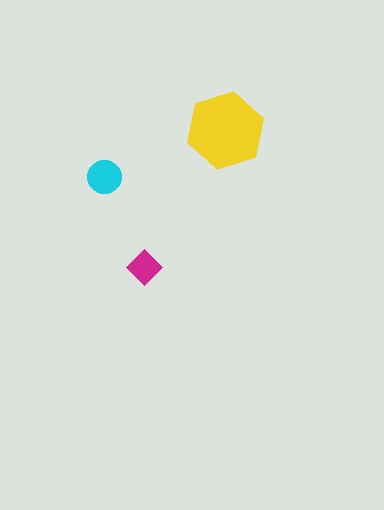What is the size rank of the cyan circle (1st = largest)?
2nd.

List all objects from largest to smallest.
The yellow hexagon, the cyan circle, the magenta diamond.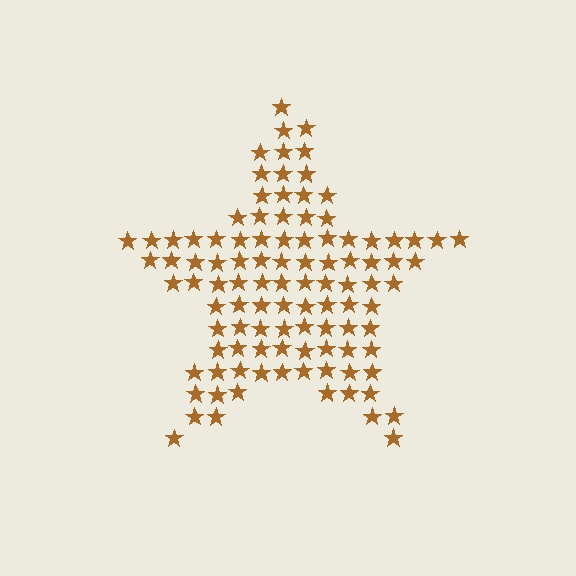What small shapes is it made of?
It is made of small stars.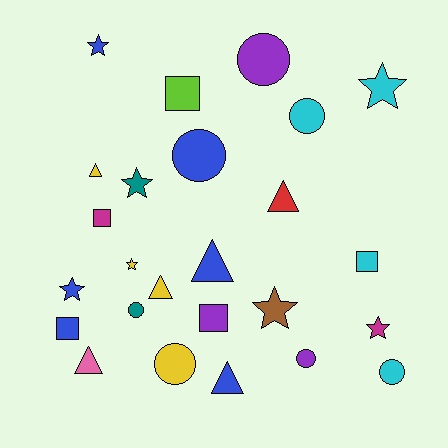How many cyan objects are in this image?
There are 4 cyan objects.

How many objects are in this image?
There are 25 objects.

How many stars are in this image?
There are 7 stars.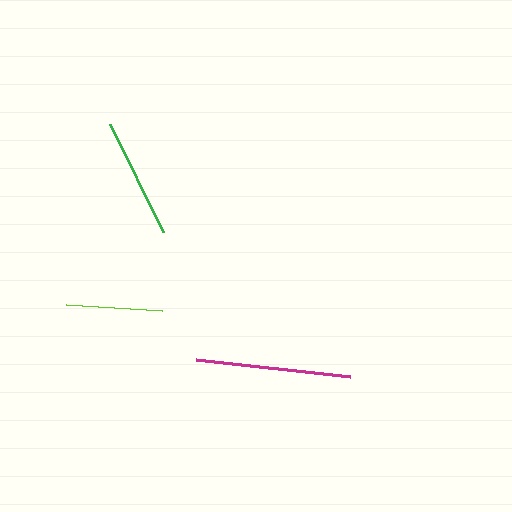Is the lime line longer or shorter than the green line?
The green line is longer than the lime line.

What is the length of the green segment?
The green segment is approximately 121 pixels long.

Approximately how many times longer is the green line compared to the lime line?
The green line is approximately 1.2 times the length of the lime line.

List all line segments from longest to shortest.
From longest to shortest: magenta, green, lime.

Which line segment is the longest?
The magenta line is the longest at approximately 154 pixels.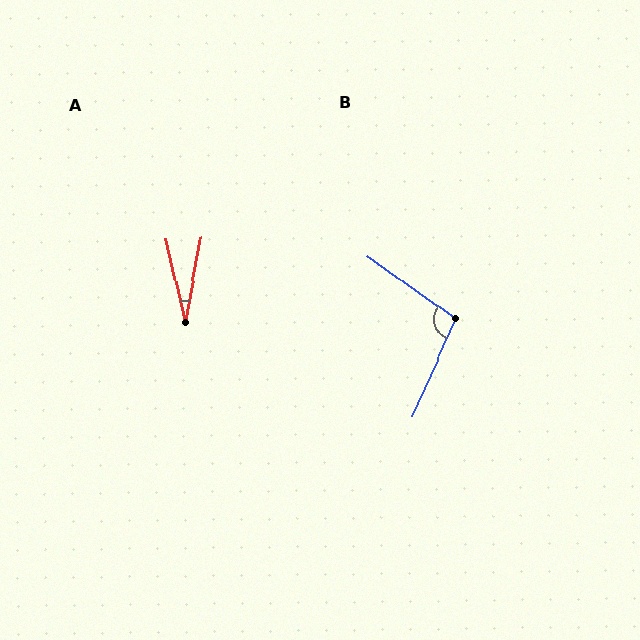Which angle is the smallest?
A, at approximately 24 degrees.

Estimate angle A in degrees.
Approximately 24 degrees.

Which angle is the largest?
B, at approximately 102 degrees.